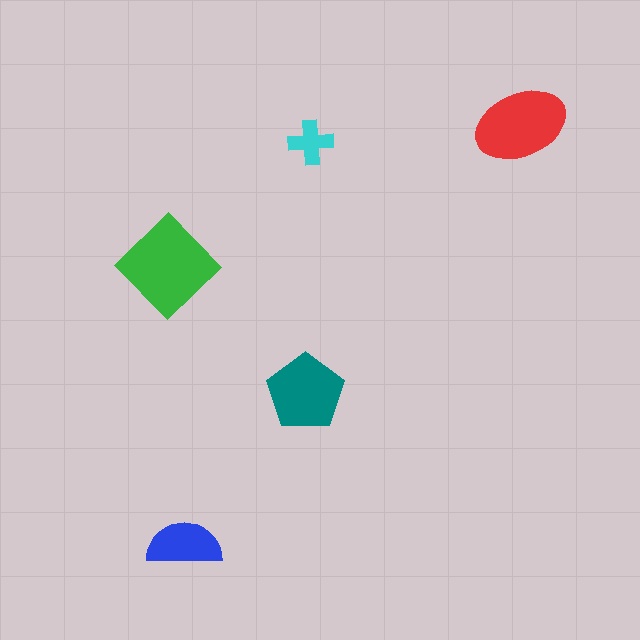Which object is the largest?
The green diamond.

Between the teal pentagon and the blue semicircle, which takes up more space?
The teal pentagon.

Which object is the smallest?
The cyan cross.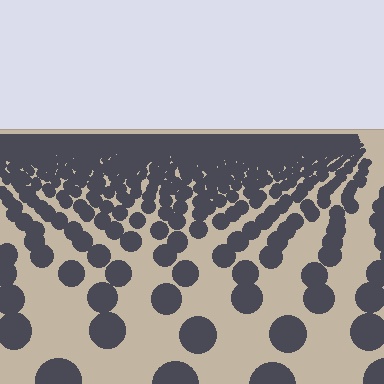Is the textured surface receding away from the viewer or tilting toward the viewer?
The surface is receding away from the viewer. Texture elements get smaller and denser toward the top.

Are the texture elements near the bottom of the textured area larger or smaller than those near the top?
Larger. Near the bottom, elements are closer to the viewer and appear at a bigger on-screen size.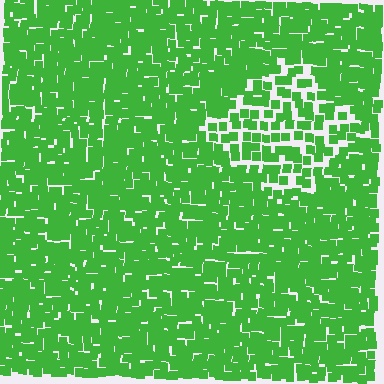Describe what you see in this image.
The image contains small green elements arranged at two different densities. A diamond-shaped region is visible where the elements are less densely packed than the surrounding area.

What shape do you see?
I see a diamond.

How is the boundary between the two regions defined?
The boundary is defined by a change in element density (approximately 1.9x ratio). All elements are the same color, size, and shape.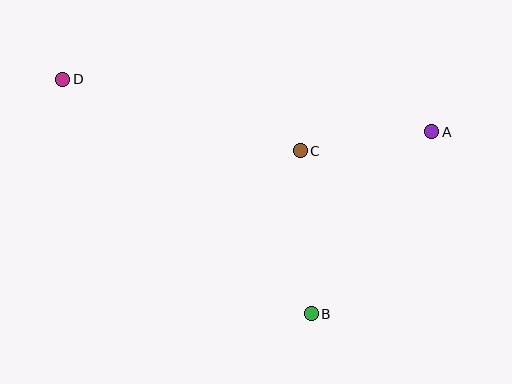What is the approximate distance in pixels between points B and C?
The distance between B and C is approximately 164 pixels.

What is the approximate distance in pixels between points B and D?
The distance between B and D is approximately 342 pixels.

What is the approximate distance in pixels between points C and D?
The distance between C and D is approximately 248 pixels.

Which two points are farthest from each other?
Points A and D are farthest from each other.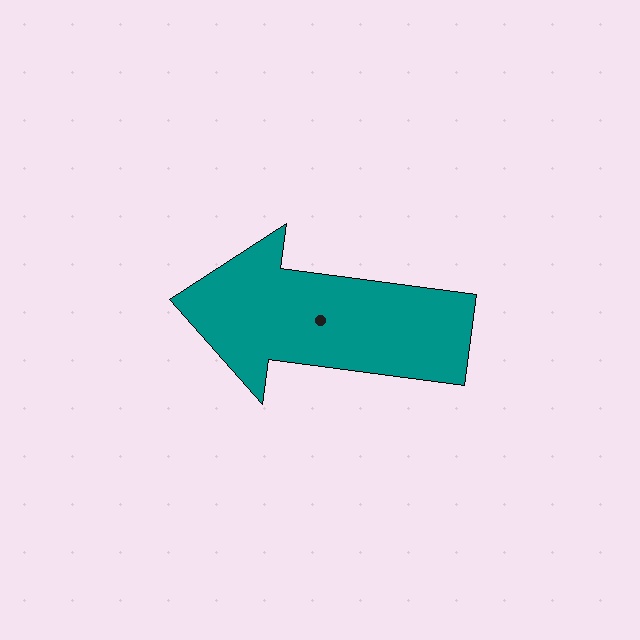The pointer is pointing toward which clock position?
Roughly 9 o'clock.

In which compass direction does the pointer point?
West.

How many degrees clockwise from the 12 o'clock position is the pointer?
Approximately 278 degrees.